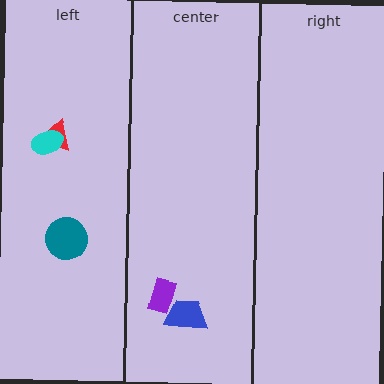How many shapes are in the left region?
3.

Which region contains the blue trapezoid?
The center region.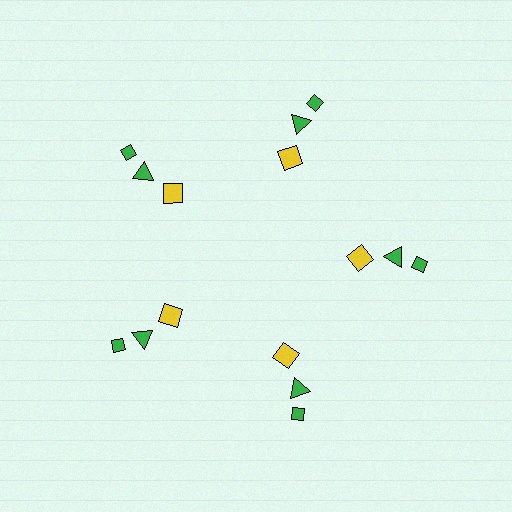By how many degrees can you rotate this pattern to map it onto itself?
The pattern maps onto itself every 72 degrees of rotation.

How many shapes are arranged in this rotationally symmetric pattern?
There are 15 shapes, arranged in 5 groups of 3.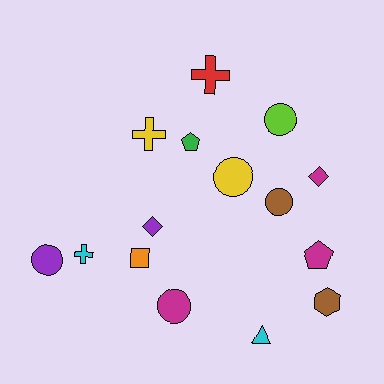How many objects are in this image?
There are 15 objects.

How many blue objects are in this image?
There are no blue objects.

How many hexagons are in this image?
There is 1 hexagon.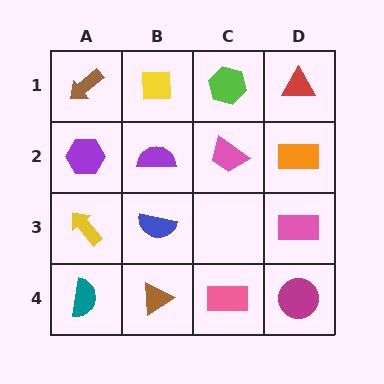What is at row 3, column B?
A blue semicircle.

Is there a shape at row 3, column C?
No, that cell is empty.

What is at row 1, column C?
A lime hexagon.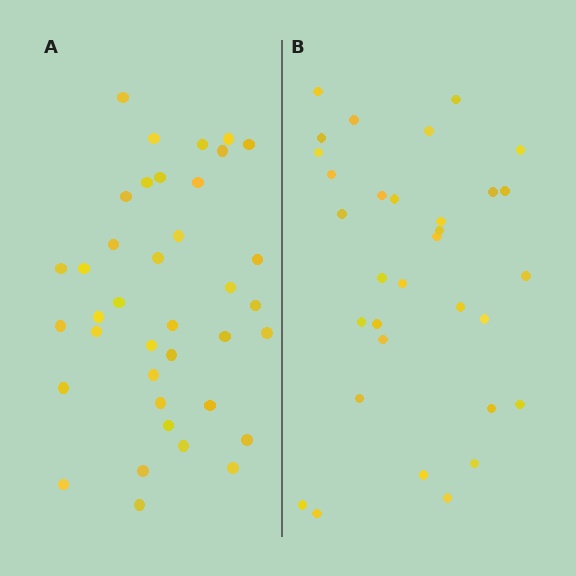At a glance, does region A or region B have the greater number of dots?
Region A (the left region) has more dots.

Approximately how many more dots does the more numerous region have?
Region A has about 6 more dots than region B.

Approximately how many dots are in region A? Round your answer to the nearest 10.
About 40 dots. (The exact count is 38, which rounds to 40.)